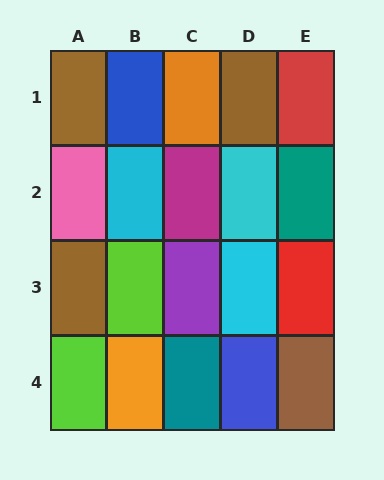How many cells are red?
2 cells are red.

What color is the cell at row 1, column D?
Brown.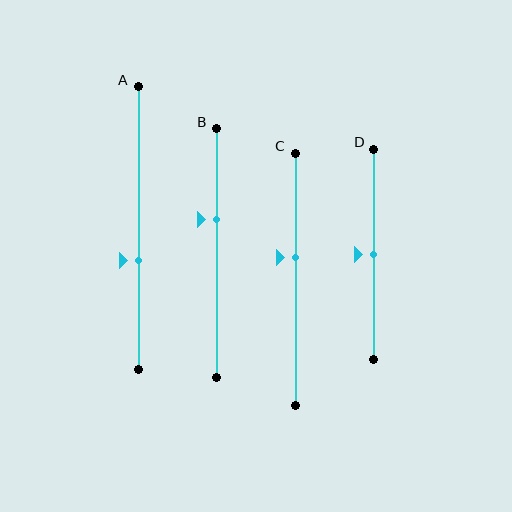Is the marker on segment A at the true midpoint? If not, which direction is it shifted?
No, the marker on segment A is shifted downward by about 11% of the segment length.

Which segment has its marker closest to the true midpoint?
Segment D has its marker closest to the true midpoint.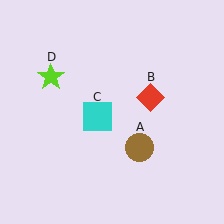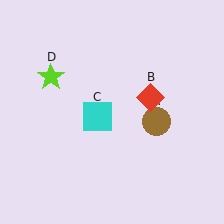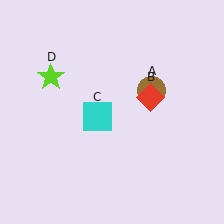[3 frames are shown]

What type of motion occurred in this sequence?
The brown circle (object A) rotated counterclockwise around the center of the scene.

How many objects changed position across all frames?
1 object changed position: brown circle (object A).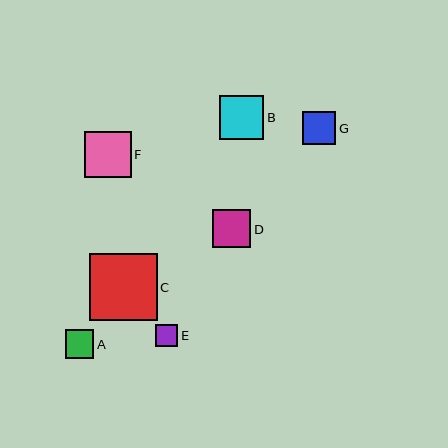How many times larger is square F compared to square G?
Square F is approximately 1.4 times the size of square G.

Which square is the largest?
Square C is the largest with a size of approximately 67 pixels.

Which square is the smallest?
Square E is the smallest with a size of approximately 22 pixels.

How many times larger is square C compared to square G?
Square C is approximately 2.0 times the size of square G.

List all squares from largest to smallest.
From largest to smallest: C, F, B, D, G, A, E.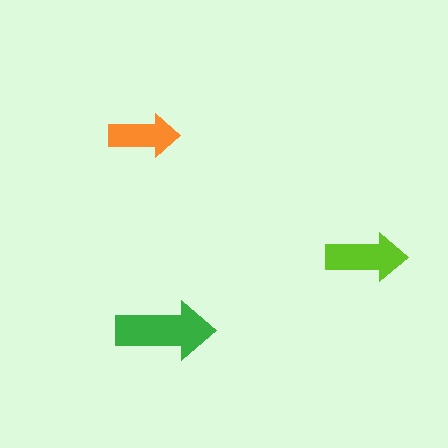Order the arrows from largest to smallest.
the green one, the lime one, the orange one.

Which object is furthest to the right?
The lime arrow is rightmost.